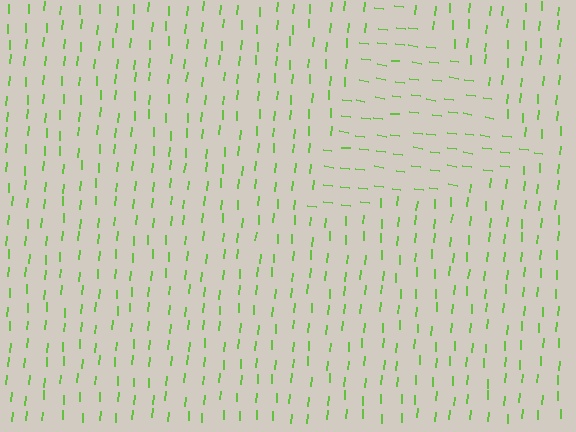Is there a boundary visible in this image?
Yes, there is a texture boundary formed by a change in line orientation.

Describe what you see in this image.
The image is filled with small lime line segments. A triangle region in the image has lines oriented differently from the surrounding lines, creating a visible texture boundary.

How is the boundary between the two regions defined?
The boundary is defined purely by a change in line orientation (approximately 87 degrees difference). All lines are the same color and thickness.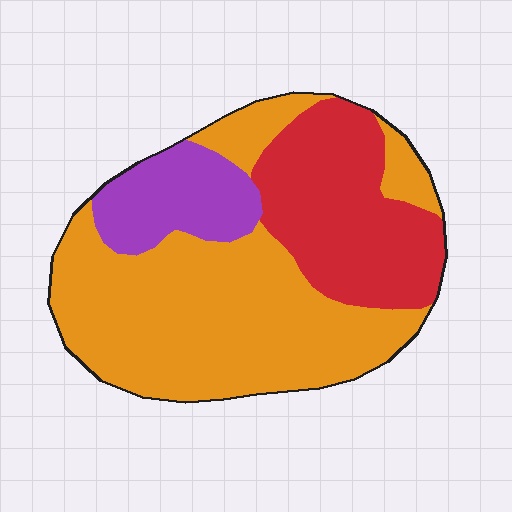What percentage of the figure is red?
Red covers 29% of the figure.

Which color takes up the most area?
Orange, at roughly 55%.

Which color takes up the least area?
Purple, at roughly 15%.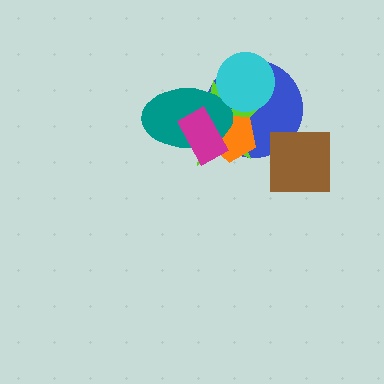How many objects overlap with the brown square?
0 objects overlap with the brown square.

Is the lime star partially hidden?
Yes, it is partially covered by another shape.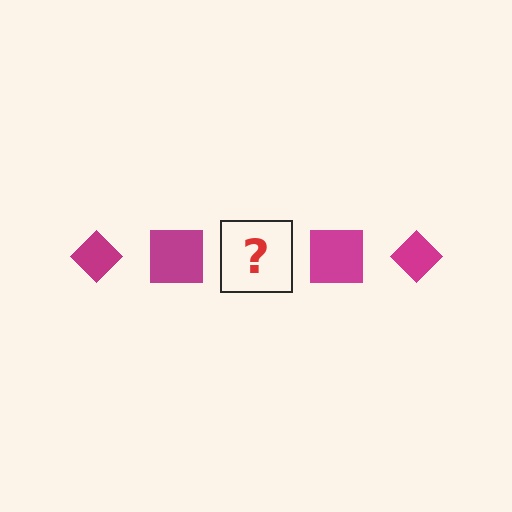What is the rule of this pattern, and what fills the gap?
The rule is that the pattern cycles through diamond, square shapes in magenta. The gap should be filled with a magenta diamond.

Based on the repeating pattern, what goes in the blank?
The blank should be a magenta diamond.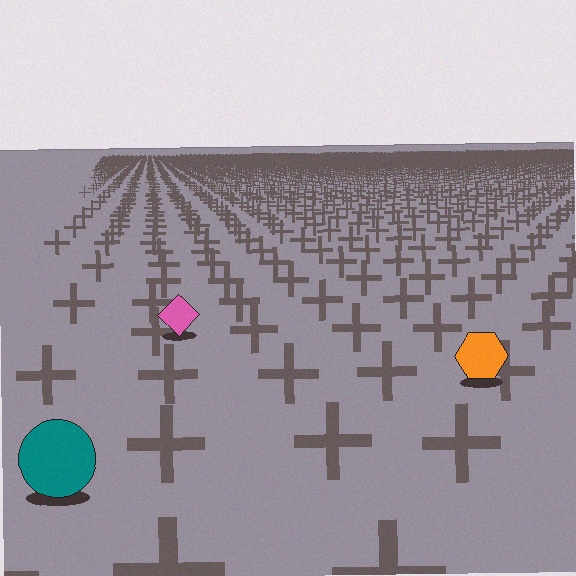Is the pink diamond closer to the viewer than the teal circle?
No. The teal circle is closer — you can tell from the texture gradient: the ground texture is coarser near it.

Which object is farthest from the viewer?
The pink diamond is farthest from the viewer. It appears smaller and the ground texture around it is denser.